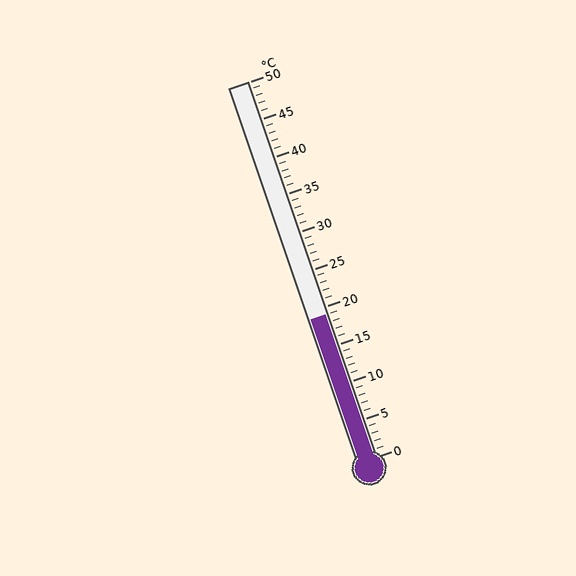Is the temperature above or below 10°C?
The temperature is above 10°C.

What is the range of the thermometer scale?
The thermometer scale ranges from 0°C to 50°C.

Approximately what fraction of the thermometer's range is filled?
The thermometer is filled to approximately 40% of its range.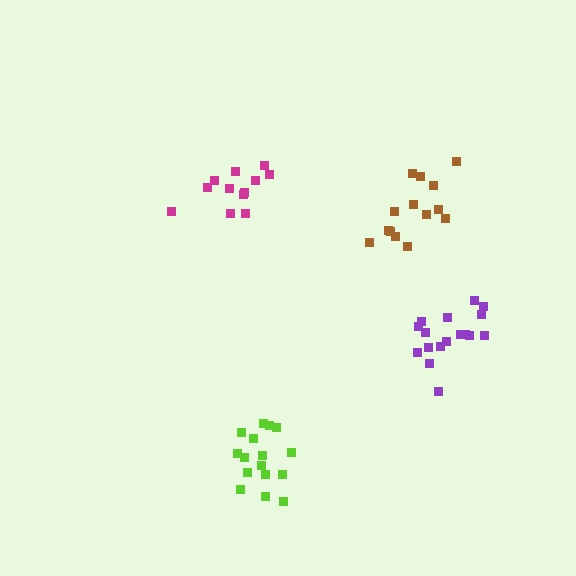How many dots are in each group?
Group 1: 16 dots, Group 2: 17 dots, Group 3: 14 dots, Group 4: 12 dots (59 total).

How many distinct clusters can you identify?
There are 4 distinct clusters.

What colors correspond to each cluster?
The clusters are colored: lime, purple, brown, magenta.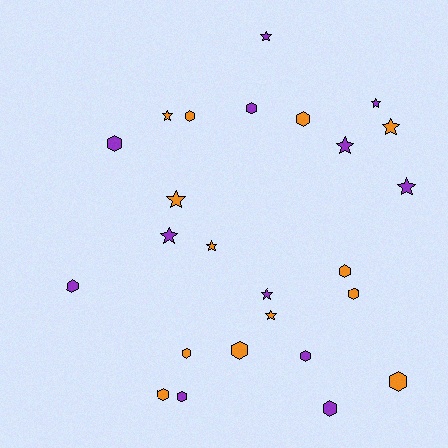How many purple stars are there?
There are 6 purple stars.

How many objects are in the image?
There are 25 objects.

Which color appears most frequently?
Orange, with 13 objects.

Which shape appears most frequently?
Hexagon, with 14 objects.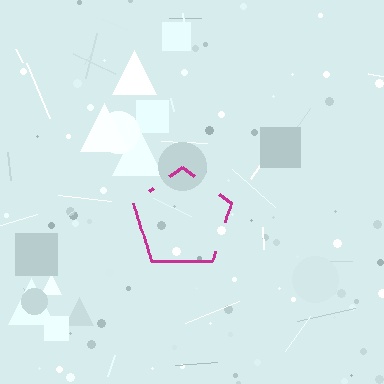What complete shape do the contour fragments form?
The contour fragments form a pentagon.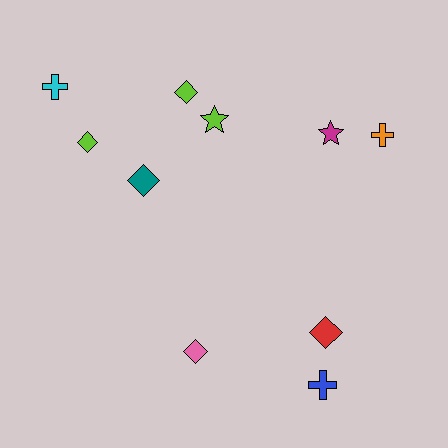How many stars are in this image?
There are 2 stars.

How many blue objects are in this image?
There is 1 blue object.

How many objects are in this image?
There are 10 objects.